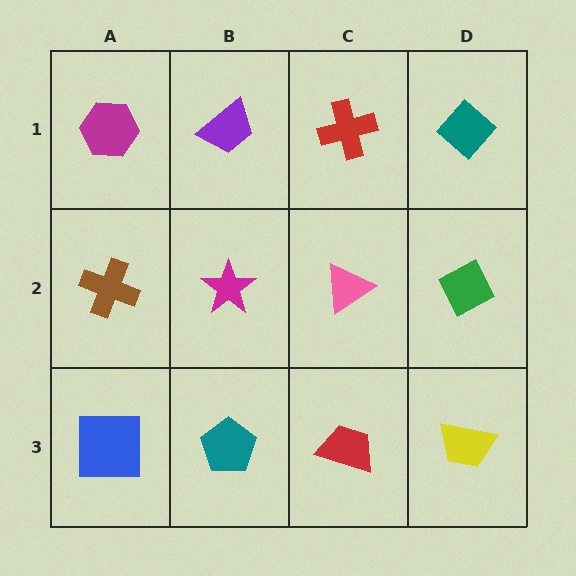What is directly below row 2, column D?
A yellow trapezoid.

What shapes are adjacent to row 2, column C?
A red cross (row 1, column C), a red trapezoid (row 3, column C), a magenta star (row 2, column B), a green diamond (row 2, column D).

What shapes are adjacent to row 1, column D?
A green diamond (row 2, column D), a red cross (row 1, column C).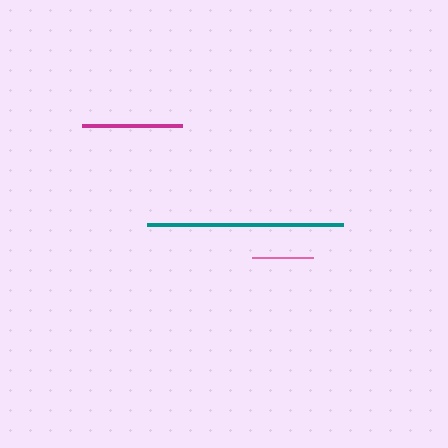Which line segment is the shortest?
The pink line is the shortest at approximately 61 pixels.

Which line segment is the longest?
The teal line is the longest at approximately 196 pixels.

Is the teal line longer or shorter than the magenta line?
The teal line is longer than the magenta line.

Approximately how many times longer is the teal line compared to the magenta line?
The teal line is approximately 1.9 times the length of the magenta line.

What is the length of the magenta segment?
The magenta segment is approximately 101 pixels long.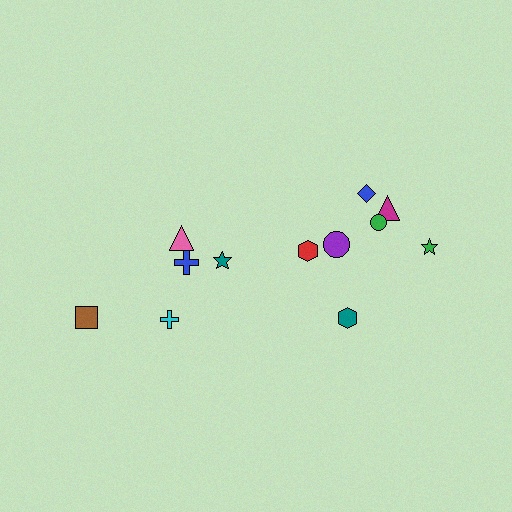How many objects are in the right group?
There are 7 objects.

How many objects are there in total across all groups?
There are 12 objects.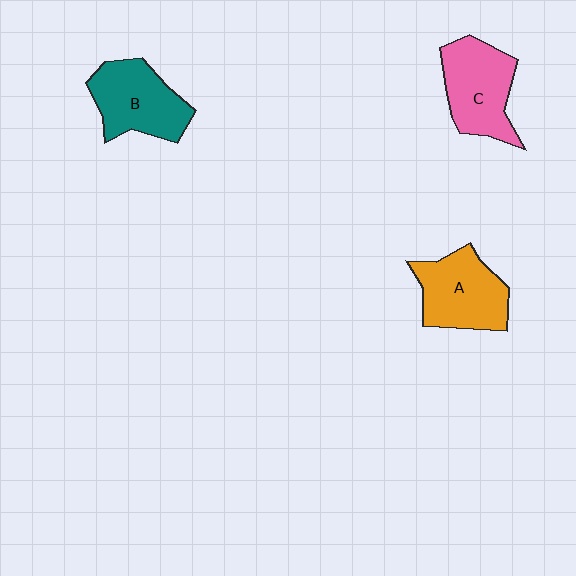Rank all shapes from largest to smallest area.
From largest to smallest: C (pink), A (orange), B (teal).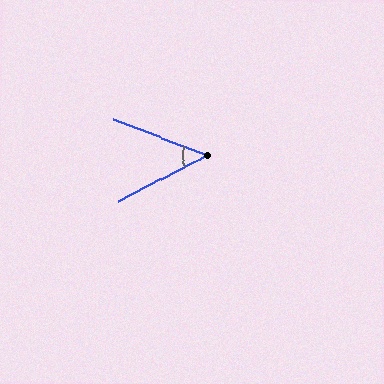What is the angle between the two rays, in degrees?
Approximately 48 degrees.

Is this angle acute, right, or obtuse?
It is acute.